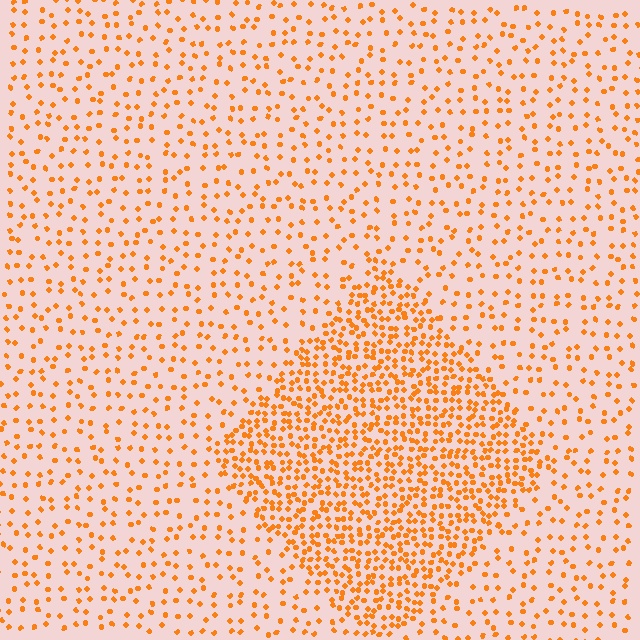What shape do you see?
I see a diamond.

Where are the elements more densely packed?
The elements are more densely packed inside the diamond boundary.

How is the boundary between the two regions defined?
The boundary is defined by a change in element density (approximately 2.5x ratio). All elements are the same color, size, and shape.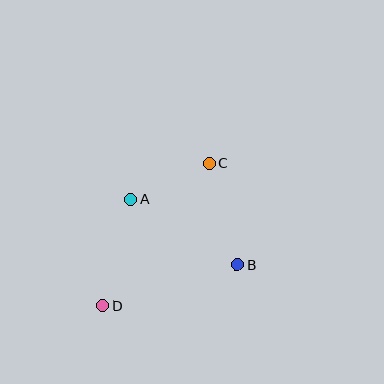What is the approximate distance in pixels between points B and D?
The distance between B and D is approximately 140 pixels.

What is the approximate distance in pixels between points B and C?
The distance between B and C is approximately 105 pixels.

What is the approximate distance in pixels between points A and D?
The distance between A and D is approximately 110 pixels.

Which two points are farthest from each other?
Points C and D are farthest from each other.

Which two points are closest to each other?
Points A and C are closest to each other.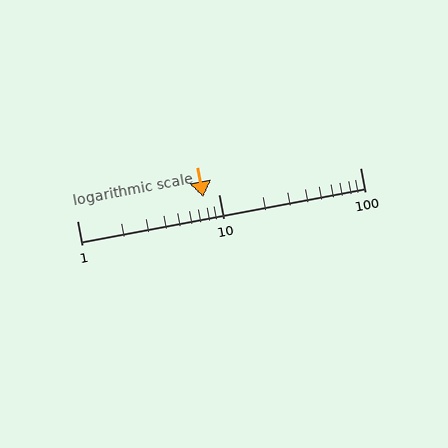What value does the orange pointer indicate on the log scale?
The pointer indicates approximately 7.8.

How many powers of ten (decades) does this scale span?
The scale spans 2 decades, from 1 to 100.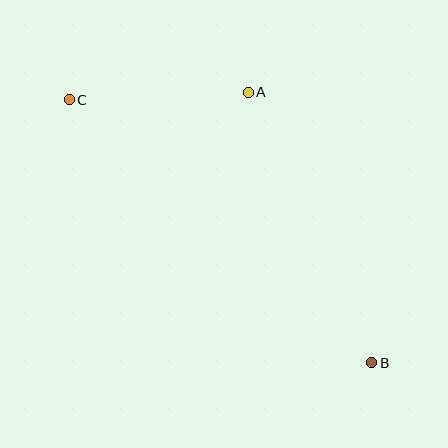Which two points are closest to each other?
Points A and C are closest to each other.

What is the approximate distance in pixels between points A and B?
The distance between A and B is approximately 297 pixels.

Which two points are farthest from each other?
Points B and C are farthest from each other.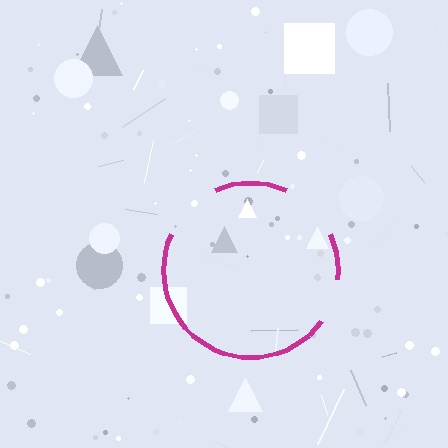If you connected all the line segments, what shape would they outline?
They would outline a circle.